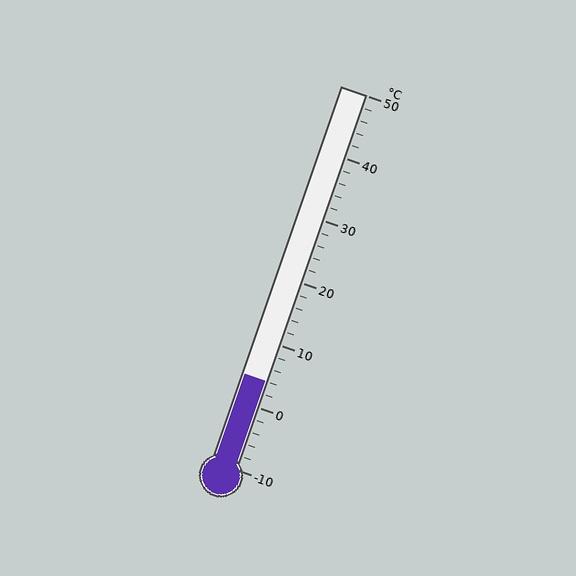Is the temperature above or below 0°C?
The temperature is above 0°C.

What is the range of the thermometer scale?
The thermometer scale ranges from -10°C to 50°C.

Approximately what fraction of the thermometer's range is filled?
The thermometer is filled to approximately 25% of its range.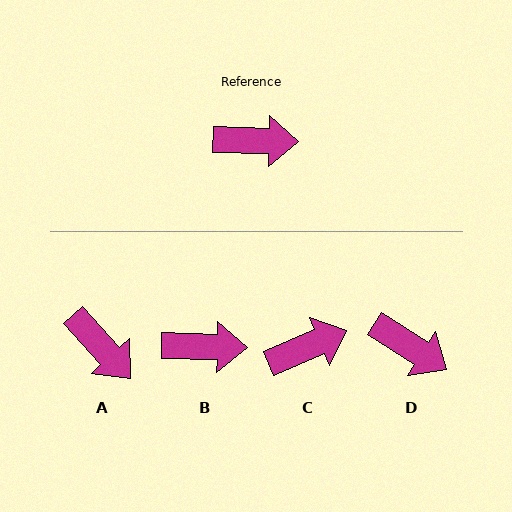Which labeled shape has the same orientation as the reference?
B.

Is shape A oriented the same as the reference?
No, it is off by about 47 degrees.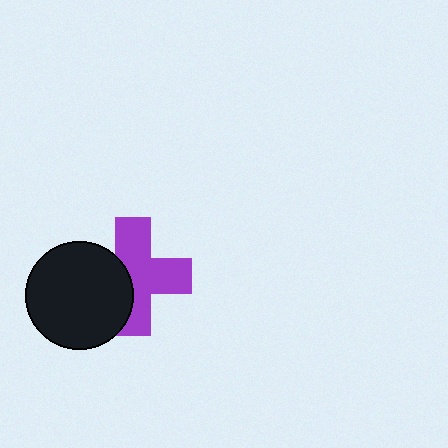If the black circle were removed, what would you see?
You would see the complete purple cross.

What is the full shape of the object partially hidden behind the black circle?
The partially hidden object is a purple cross.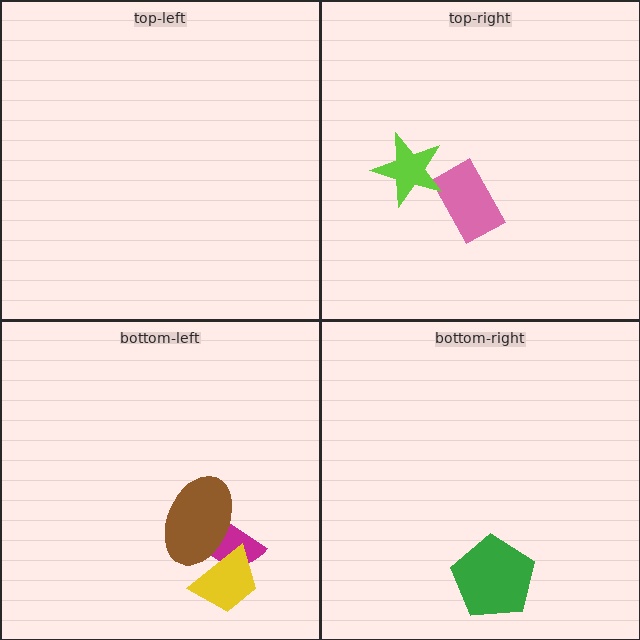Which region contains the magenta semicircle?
The bottom-left region.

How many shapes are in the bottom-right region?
1.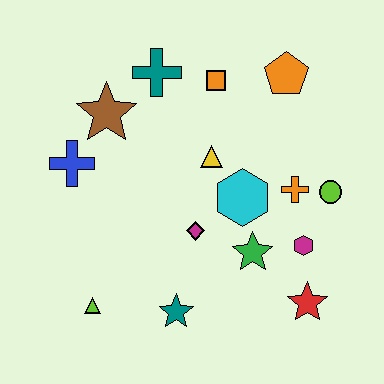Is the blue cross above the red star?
Yes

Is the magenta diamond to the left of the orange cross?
Yes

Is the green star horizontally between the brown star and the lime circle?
Yes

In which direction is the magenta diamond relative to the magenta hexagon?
The magenta diamond is to the left of the magenta hexagon.